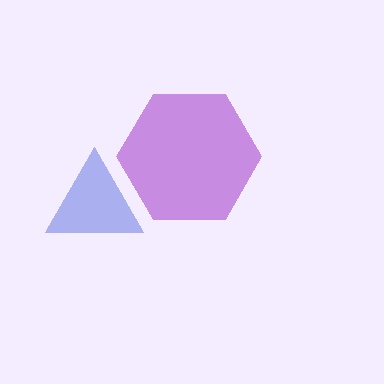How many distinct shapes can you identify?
There are 2 distinct shapes: a blue triangle, a purple hexagon.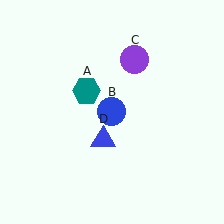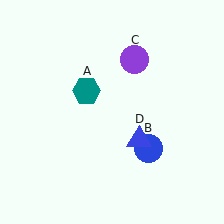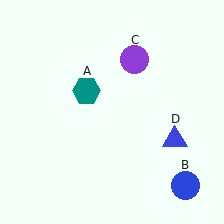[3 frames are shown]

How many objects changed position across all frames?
2 objects changed position: blue circle (object B), blue triangle (object D).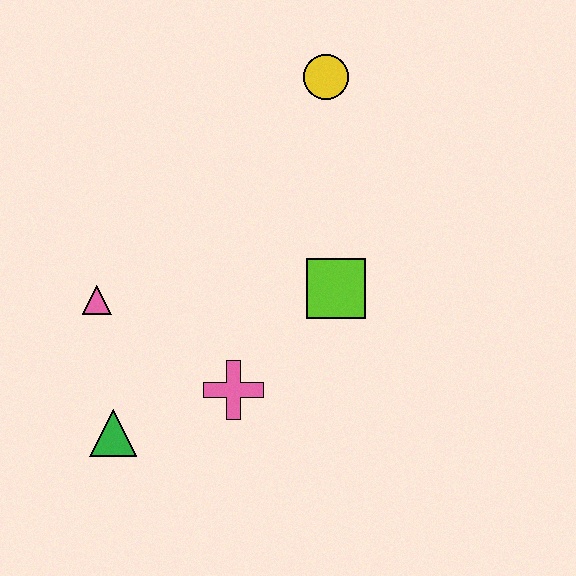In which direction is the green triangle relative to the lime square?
The green triangle is to the left of the lime square.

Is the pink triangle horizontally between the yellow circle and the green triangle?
No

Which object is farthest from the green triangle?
The yellow circle is farthest from the green triangle.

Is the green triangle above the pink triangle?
No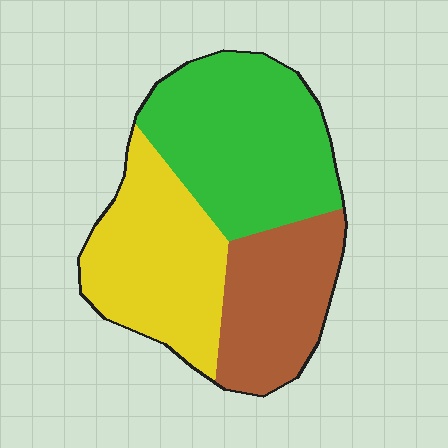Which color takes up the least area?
Brown, at roughly 25%.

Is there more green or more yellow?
Green.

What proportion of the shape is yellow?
Yellow covers roughly 35% of the shape.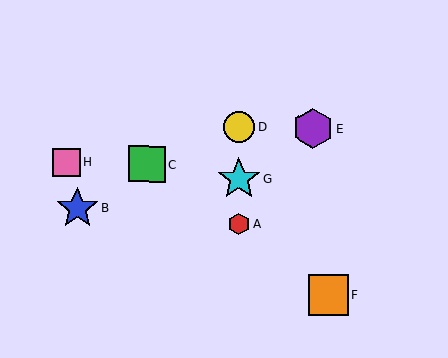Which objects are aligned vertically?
Objects A, D, G are aligned vertically.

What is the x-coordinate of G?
Object G is at x≈239.